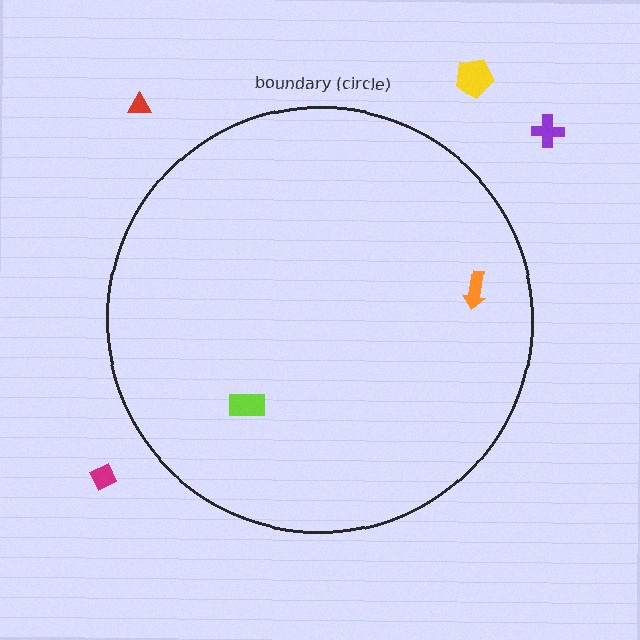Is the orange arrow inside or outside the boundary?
Inside.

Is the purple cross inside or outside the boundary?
Outside.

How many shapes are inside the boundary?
2 inside, 4 outside.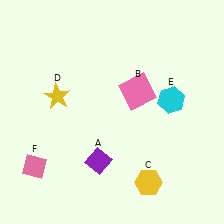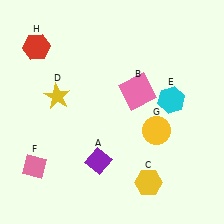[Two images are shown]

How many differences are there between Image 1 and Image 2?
There are 2 differences between the two images.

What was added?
A yellow circle (G), a red hexagon (H) were added in Image 2.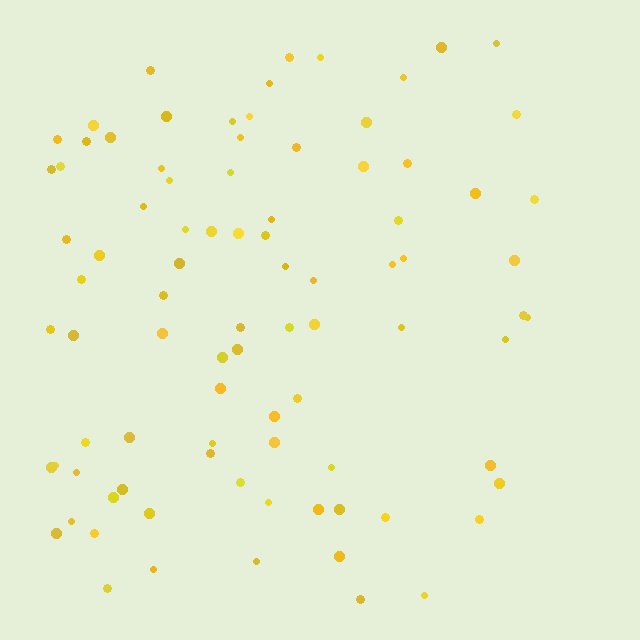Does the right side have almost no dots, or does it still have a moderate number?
Still a moderate number, just noticeably fewer than the left.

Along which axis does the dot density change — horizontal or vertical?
Horizontal.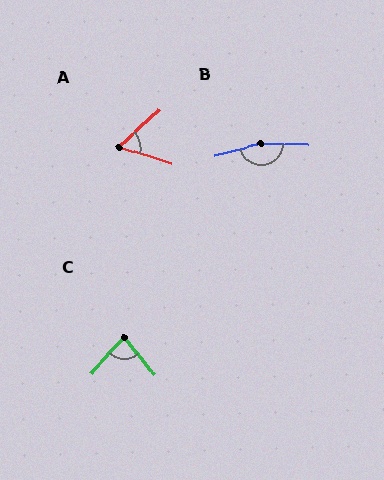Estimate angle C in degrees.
Approximately 80 degrees.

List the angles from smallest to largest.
A (60°), C (80°), B (164°).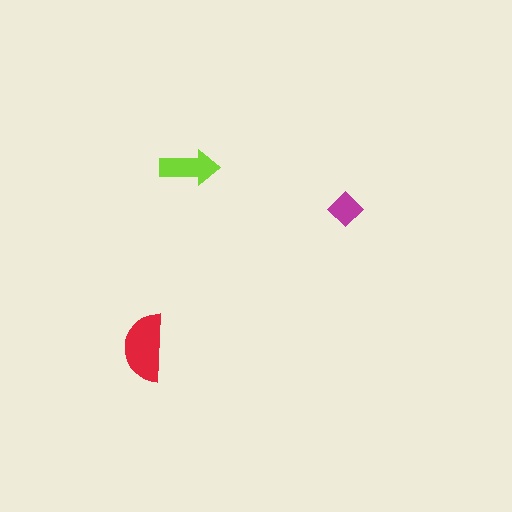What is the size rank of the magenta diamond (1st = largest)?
3rd.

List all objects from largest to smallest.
The red semicircle, the lime arrow, the magenta diamond.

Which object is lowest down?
The red semicircle is bottommost.